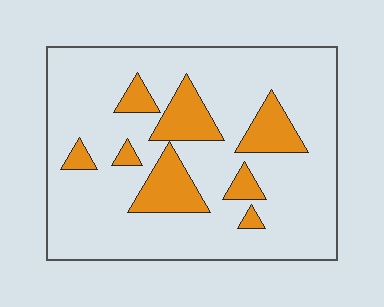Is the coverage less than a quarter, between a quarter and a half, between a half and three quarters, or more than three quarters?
Less than a quarter.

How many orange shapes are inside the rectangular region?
8.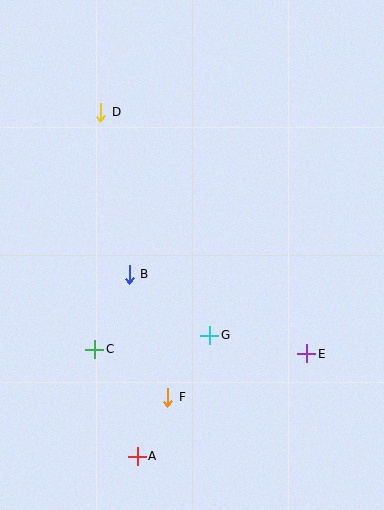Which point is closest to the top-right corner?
Point D is closest to the top-right corner.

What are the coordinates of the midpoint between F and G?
The midpoint between F and G is at (189, 366).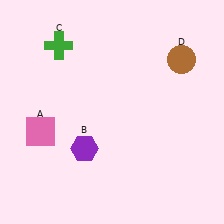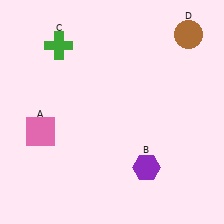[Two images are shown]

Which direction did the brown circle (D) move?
The brown circle (D) moved up.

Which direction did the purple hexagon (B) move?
The purple hexagon (B) moved right.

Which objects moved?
The objects that moved are: the purple hexagon (B), the brown circle (D).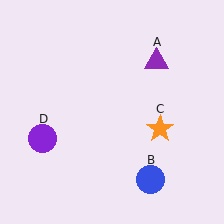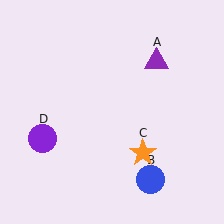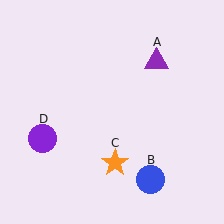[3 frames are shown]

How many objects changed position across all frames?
1 object changed position: orange star (object C).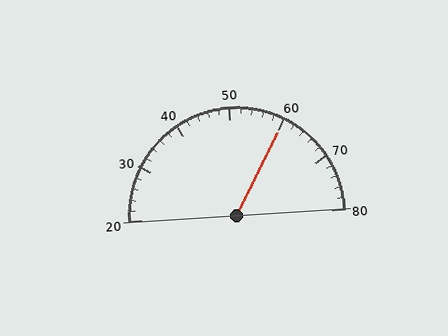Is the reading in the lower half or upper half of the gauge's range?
The reading is in the upper half of the range (20 to 80).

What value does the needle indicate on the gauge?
The needle indicates approximately 60.